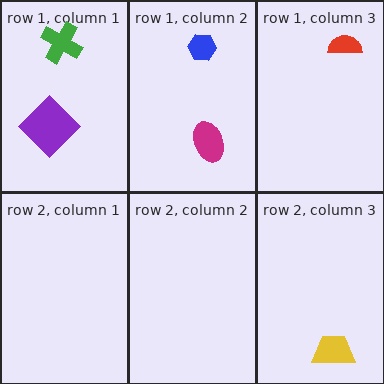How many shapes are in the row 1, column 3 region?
1.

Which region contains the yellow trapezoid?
The row 2, column 3 region.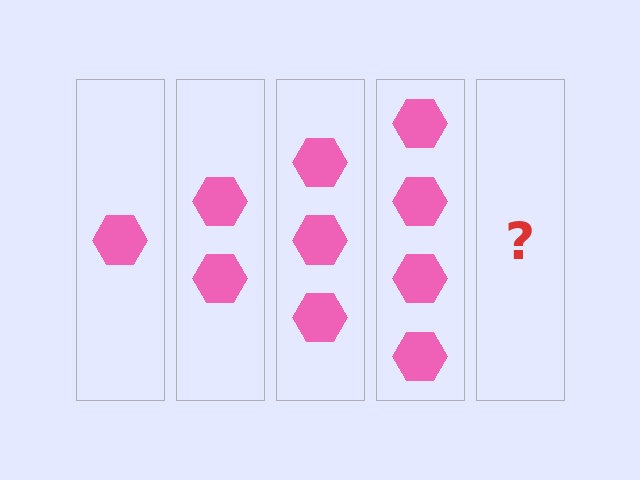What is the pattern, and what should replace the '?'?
The pattern is that each step adds one more hexagon. The '?' should be 5 hexagons.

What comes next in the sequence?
The next element should be 5 hexagons.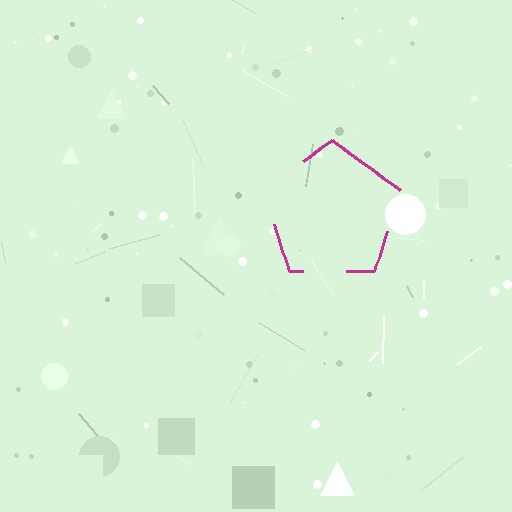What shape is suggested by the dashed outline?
The dashed outline suggests a pentagon.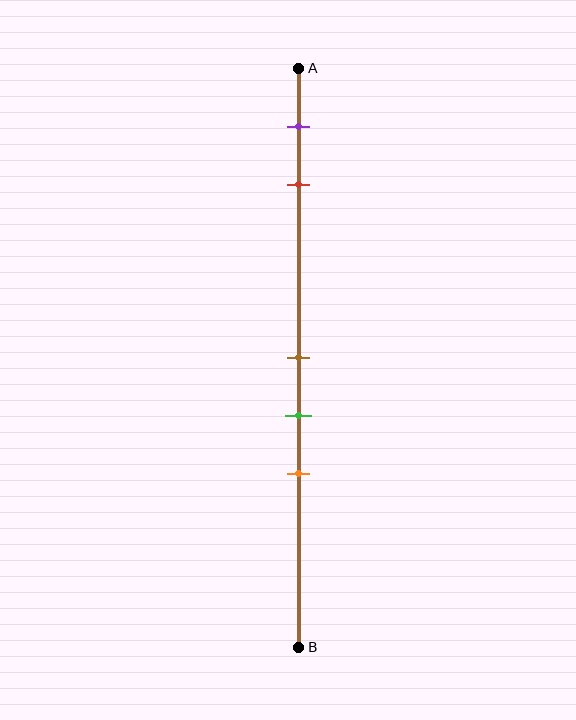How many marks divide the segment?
There are 5 marks dividing the segment.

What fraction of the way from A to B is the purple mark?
The purple mark is approximately 10% (0.1) of the way from A to B.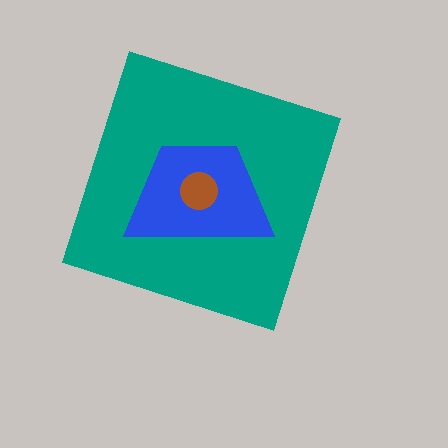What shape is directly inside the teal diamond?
The blue trapezoid.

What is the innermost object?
The brown circle.